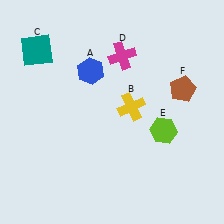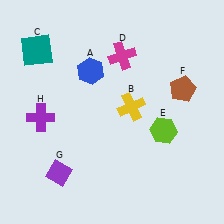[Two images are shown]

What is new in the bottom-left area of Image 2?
A purple cross (H) was added in the bottom-left area of Image 2.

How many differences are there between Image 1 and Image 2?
There are 2 differences between the two images.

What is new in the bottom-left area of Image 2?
A purple diamond (G) was added in the bottom-left area of Image 2.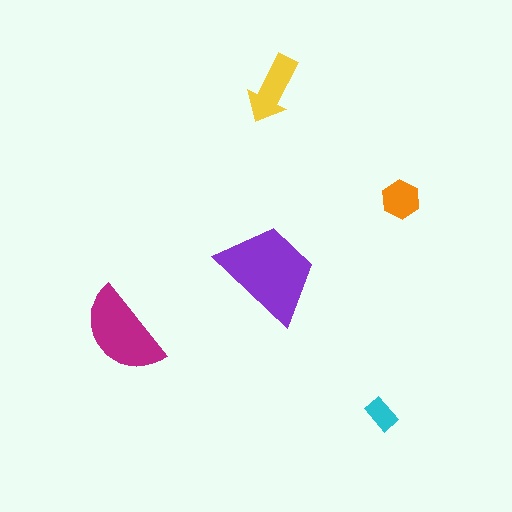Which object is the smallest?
The cyan rectangle.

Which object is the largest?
The purple trapezoid.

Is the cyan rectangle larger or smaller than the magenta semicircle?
Smaller.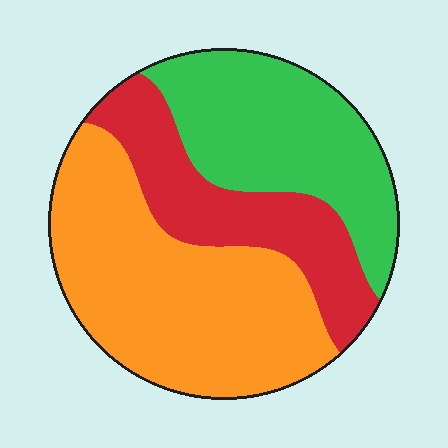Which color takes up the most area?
Orange, at roughly 45%.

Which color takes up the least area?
Red, at roughly 25%.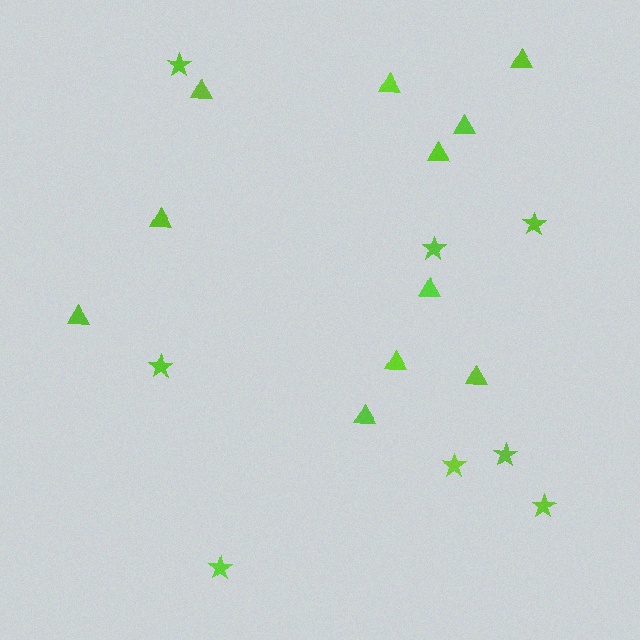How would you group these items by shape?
There are 2 groups: one group of stars (8) and one group of triangles (11).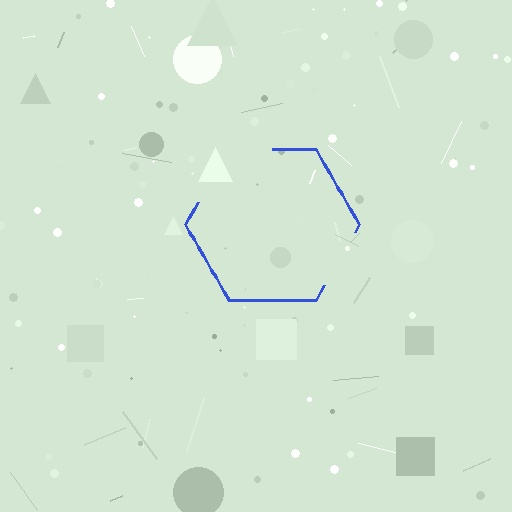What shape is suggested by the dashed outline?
The dashed outline suggests a hexagon.